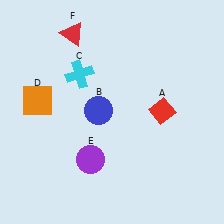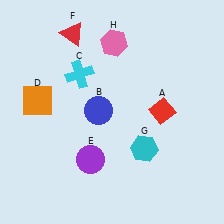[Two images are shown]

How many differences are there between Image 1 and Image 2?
There are 2 differences between the two images.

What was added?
A cyan hexagon (G), a pink hexagon (H) were added in Image 2.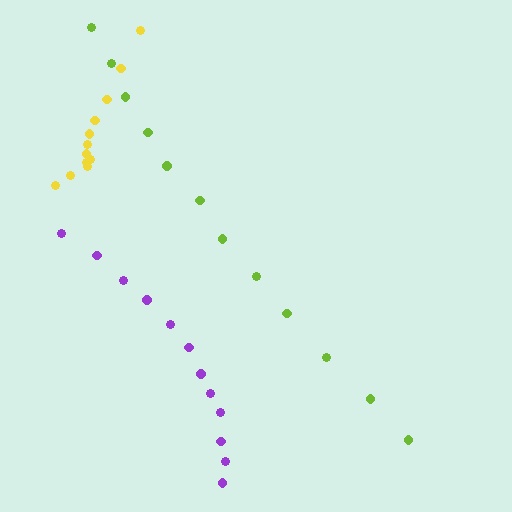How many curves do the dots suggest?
There are 3 distinct paths.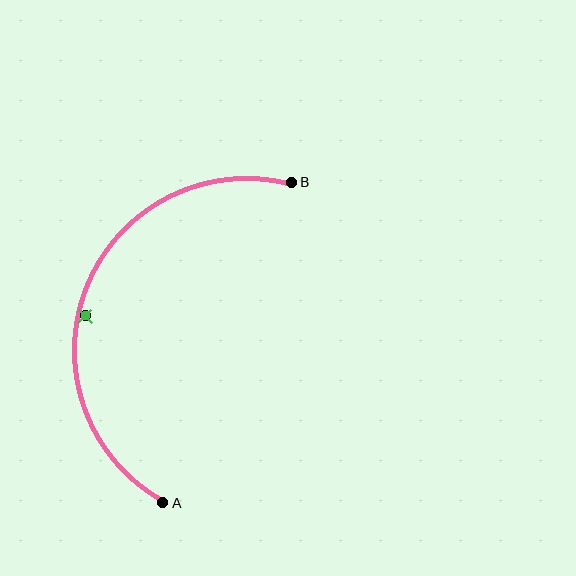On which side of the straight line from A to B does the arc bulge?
The arc bulges to the left of the straight line connecting A and B.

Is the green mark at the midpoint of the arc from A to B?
No — the green mark does not lie on the arc at all. It sits slightly inside the curve.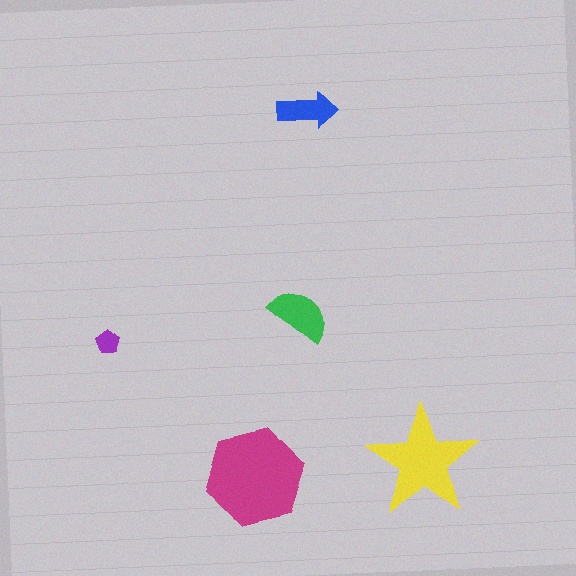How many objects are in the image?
There are 5 objects in the image.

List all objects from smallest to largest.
The purple pentagon, the blue arrow, the green semicircle, the yellow star, the magenta hexagon.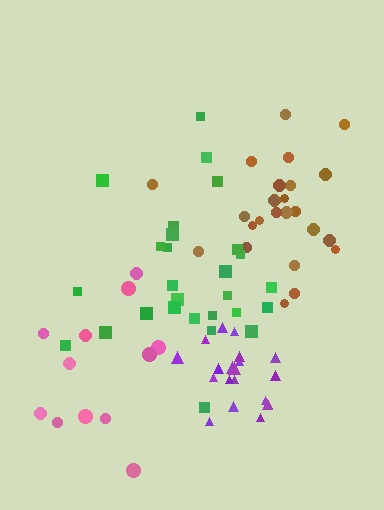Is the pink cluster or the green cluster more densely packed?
Green.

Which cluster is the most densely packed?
Purple.